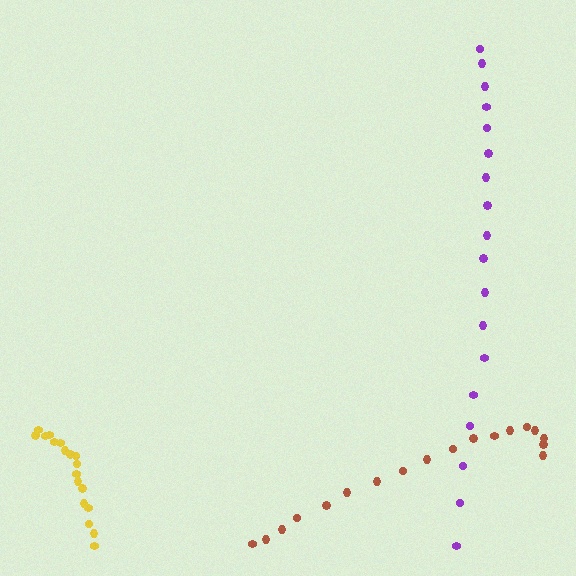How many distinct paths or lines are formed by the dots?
There are 3 distinct paths.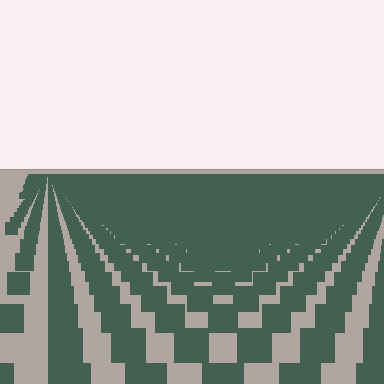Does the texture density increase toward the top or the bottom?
Density increases toward the top.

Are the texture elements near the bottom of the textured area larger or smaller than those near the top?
Larger. Near the bottom, elements are closer to the viewer and appear at a bigger on-screen size.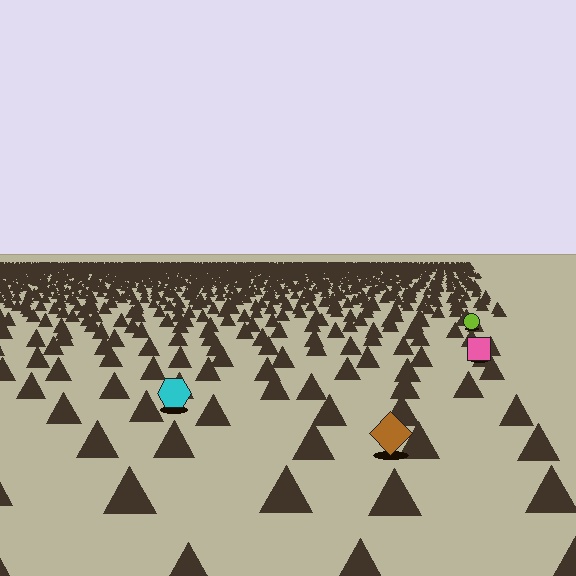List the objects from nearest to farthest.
From nearest to farthest: the brown diamond, the cyan hexagon, the pink square, the lime circle.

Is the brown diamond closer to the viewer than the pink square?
Yes. The brown diamond is closer — you can tell from the texture gradient: the ground texture is coarser near it.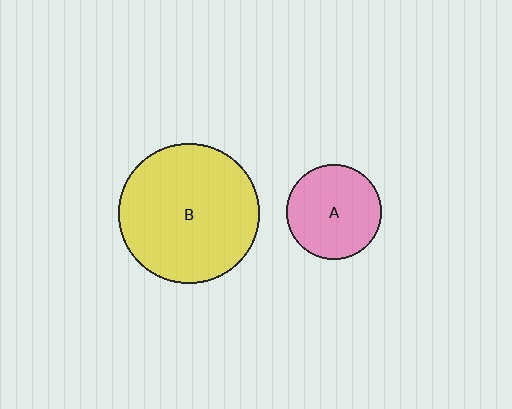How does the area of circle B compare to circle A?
Approximately 2.2 times.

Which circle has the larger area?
Circle B (yellow).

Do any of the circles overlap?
No, none of the circles overlap.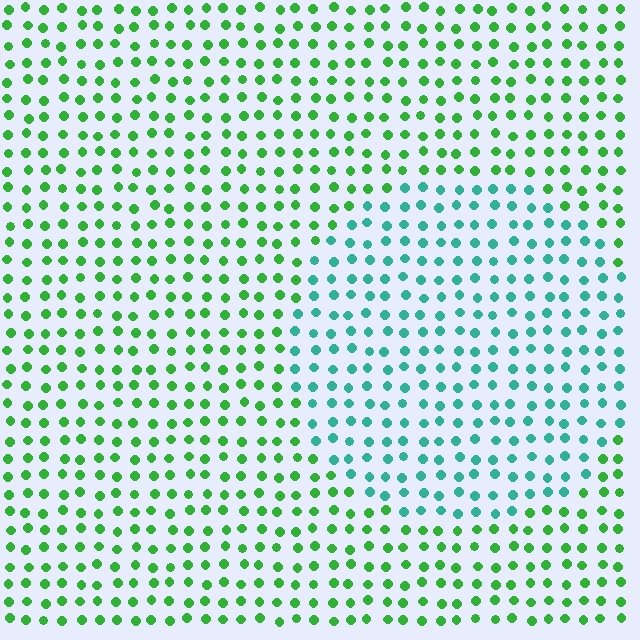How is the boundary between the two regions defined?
The boundary is defined purely by a slight shift in hue (about 45 degrees). Spacing, size, and orientation are identical on both sides.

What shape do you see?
I see a circle.